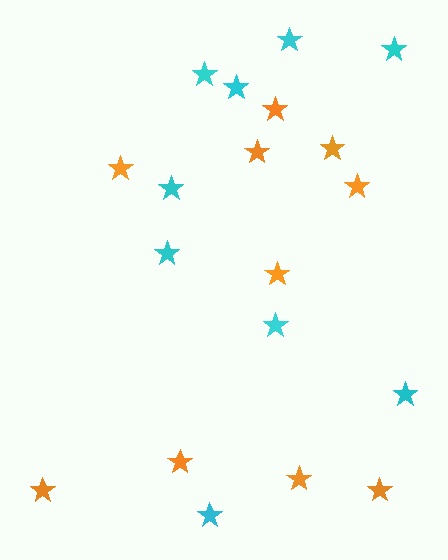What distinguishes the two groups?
There are 2 groups: one group of cyan stars (9) and one group of orange stars (10).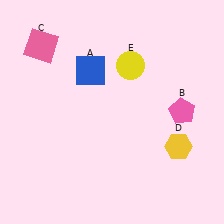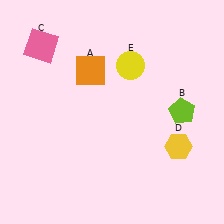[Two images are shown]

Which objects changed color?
A changed from blue to orange. B changed from pink to lime.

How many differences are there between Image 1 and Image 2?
There are 2 differences between the two images.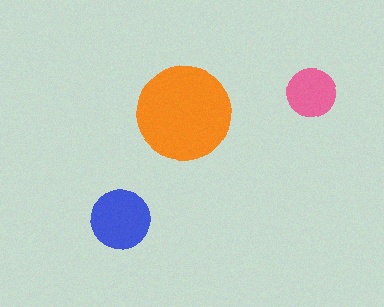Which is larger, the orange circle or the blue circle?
The orange one.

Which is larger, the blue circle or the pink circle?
The blue one.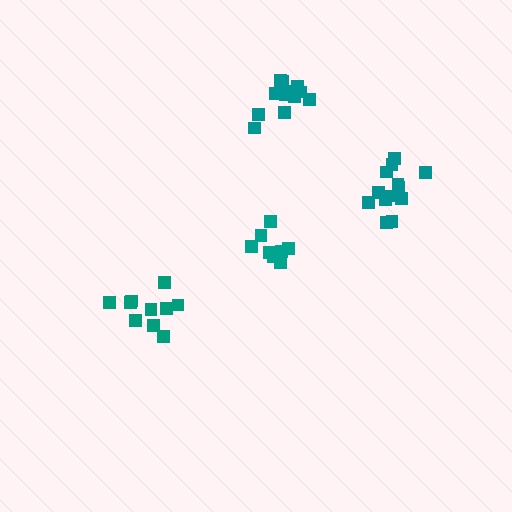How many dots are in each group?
Group 1: 10 dots, Group 2: 12 dots, Group 3: 9 dots, Group 4: 13 dots (44 total).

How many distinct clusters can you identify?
There are 4 distinct clusters.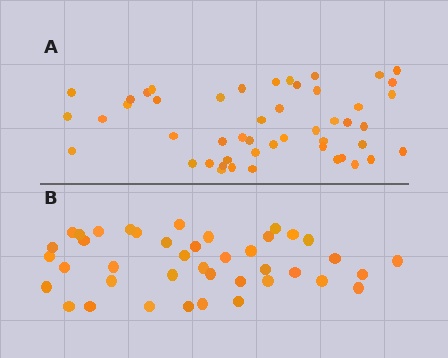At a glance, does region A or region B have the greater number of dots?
Region A (the top region) has more dots.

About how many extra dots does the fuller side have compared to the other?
Region A has roughly 8 or so more dots than region B.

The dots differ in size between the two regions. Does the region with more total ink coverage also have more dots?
No. Region B has more total ink coverage because its dots are larger, but region A actually contains more individual dots. Total area can be misleading — the number of items is what matters here.